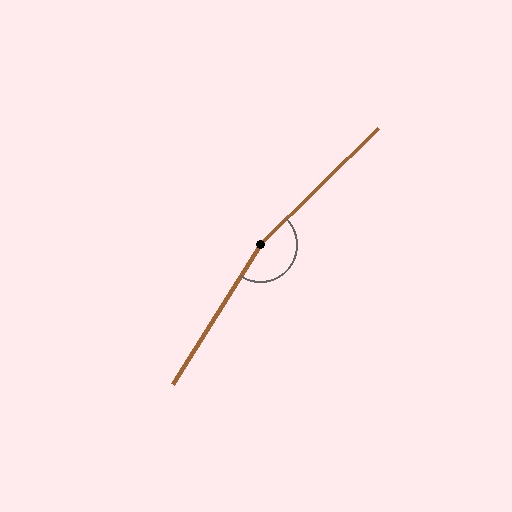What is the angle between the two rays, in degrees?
Approximately 167 degrees.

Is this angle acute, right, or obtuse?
It is obtuse.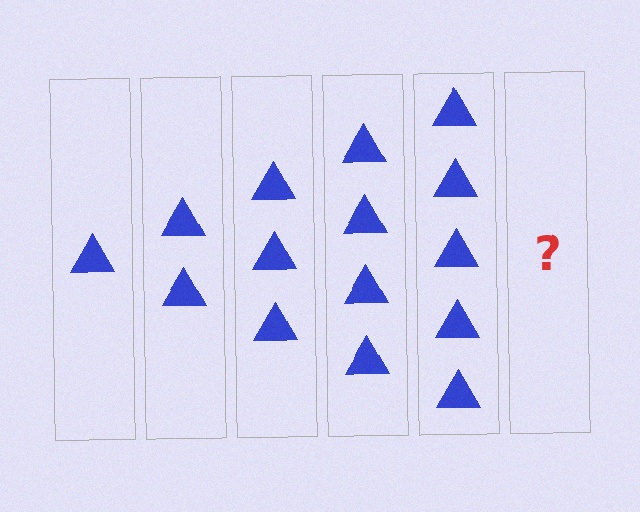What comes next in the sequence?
The next element should be 6 triangles.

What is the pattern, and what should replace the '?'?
The pattern is that each step adds one more triangle. The '?' should be 6 triangles.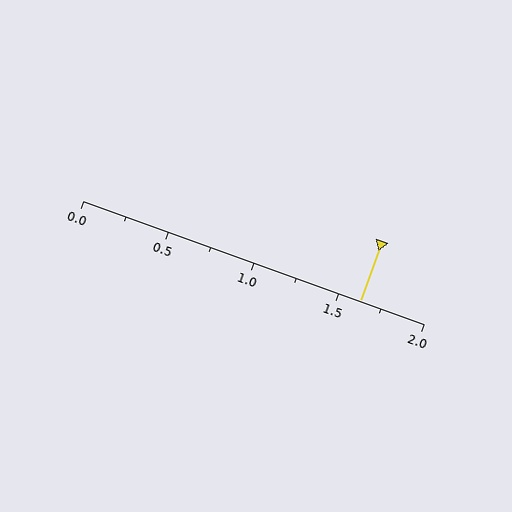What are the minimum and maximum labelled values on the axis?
The axis runs from 0.0 to 2.0.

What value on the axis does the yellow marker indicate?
The marker indicates approximately 1.62.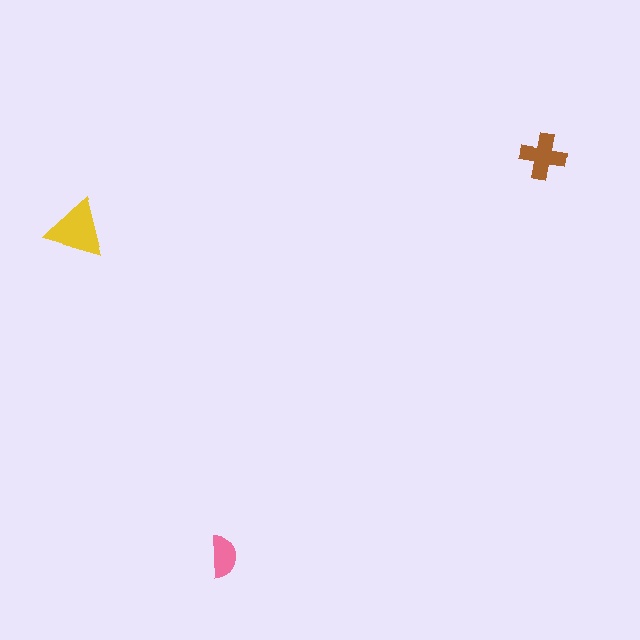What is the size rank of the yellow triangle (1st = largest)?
1st.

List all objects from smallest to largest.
The pink semicircle, the brown cross, the yellow triangle.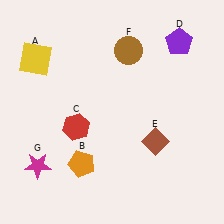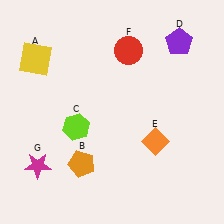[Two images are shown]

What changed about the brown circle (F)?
In Image 1, F is brown. In Image 2, it changed to red.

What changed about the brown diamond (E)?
In Image 1, E is brown. In Image 2, it changed to orange.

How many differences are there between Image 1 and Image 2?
There are 3 differences between the two images.